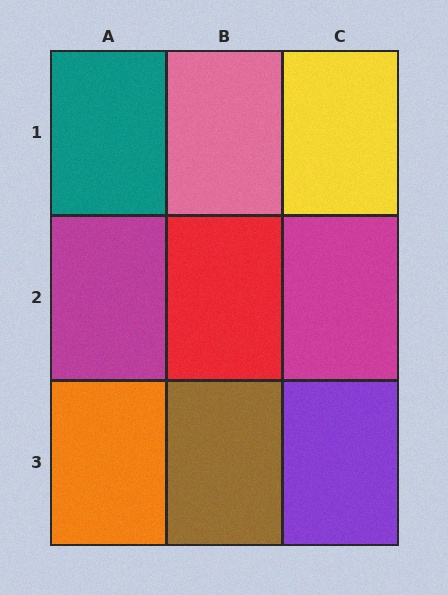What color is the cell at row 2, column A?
Magenta.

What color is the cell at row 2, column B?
Red.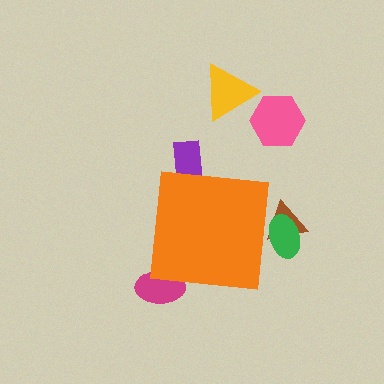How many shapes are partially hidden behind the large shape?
4 shapes are partially hidden.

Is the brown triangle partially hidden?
Yes, the brown triangle is partially hidden behind the orange square.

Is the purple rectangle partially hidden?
Yes, the purple rectangle is partially hidden behind the orange square.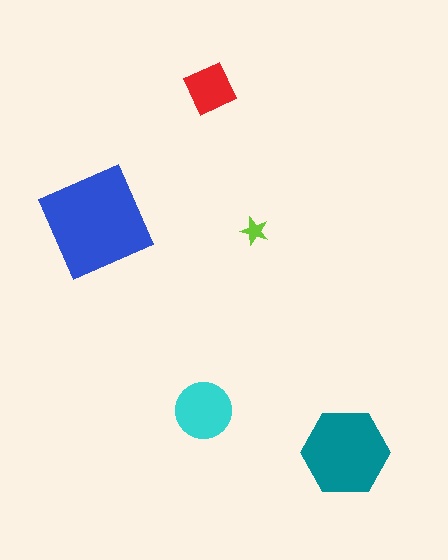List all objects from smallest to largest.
The lime star, the red square, the cyan circle, the teal hexagon, the blue diamond.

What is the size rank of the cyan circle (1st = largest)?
3rd.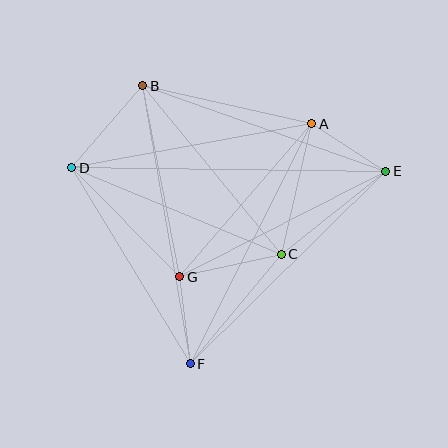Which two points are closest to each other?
Points A and E are closest to each other.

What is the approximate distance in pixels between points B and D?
The distance between B and D is approximately 109 pixels.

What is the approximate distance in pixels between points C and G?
The distance between C and G is approximately 104 pixels.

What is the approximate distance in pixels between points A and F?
The distance between A and F is approximately 269 pixels.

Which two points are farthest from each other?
Points D and E are farthest from each other.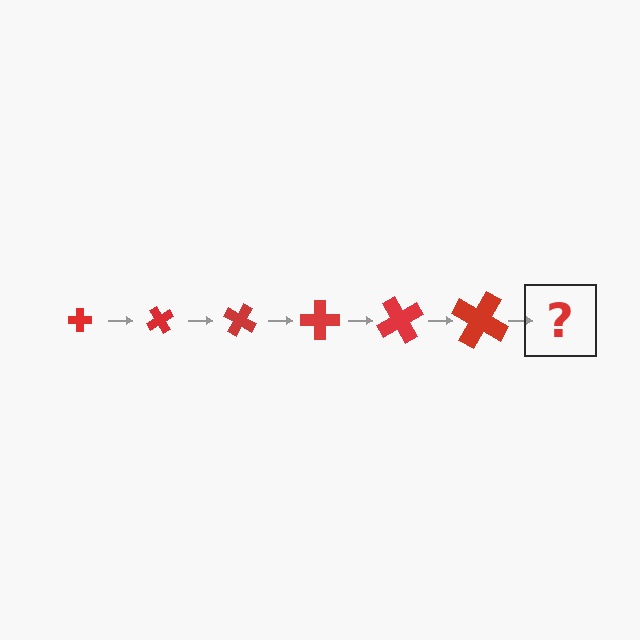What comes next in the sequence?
The next element should be a cross, larger than the previous one and rotated 360 degrees from the start.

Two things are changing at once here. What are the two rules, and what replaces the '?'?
The two rules are that the cross grows larger each step and it rotates 60 degrees each step. The '?' should be a cross, larger than the previous one and rotated 360 degrees from the start.